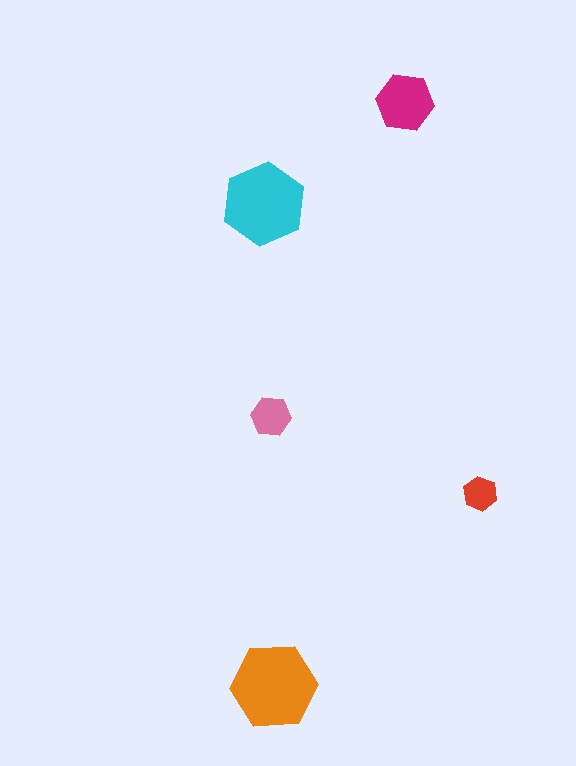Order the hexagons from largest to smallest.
the orange one, the cyan one, the magenta one, the pink one, the red one.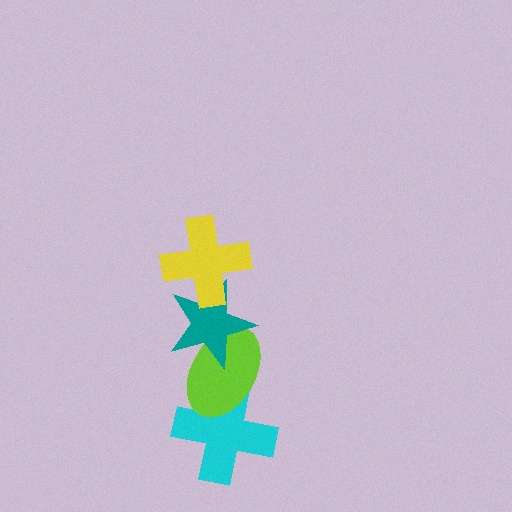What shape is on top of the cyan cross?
The lime ellipse is on top of the cyan cross.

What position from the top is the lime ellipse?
The lime ellipse is 3rd from the top.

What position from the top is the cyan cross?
The cyan cross is 4th from the top.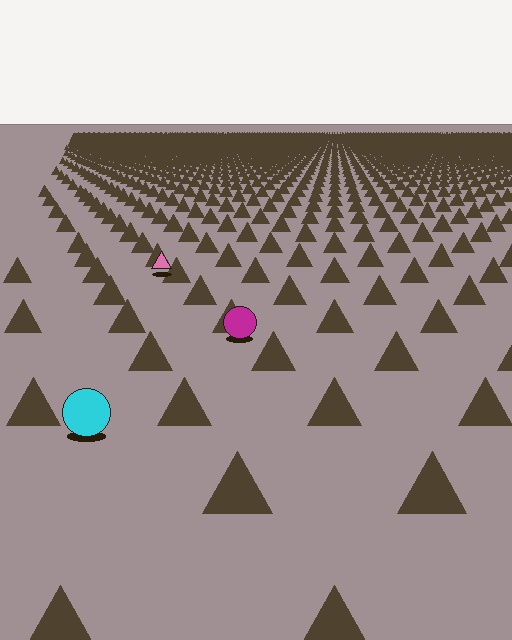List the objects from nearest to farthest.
From nearest to farthest: the cyan circle, the magenta circle, the pink triangle.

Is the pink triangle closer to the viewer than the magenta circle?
No. The magenta circle is closer — you can tell from the texture gradient: the ground texture is coarser near it.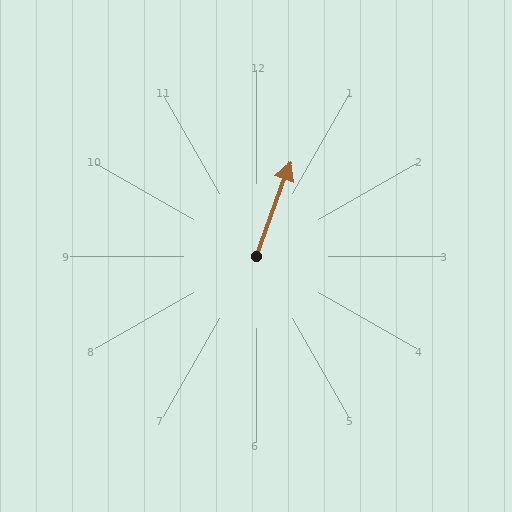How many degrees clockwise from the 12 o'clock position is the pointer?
Approximately 20 degrees.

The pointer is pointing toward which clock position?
Roughly 1 o'clock.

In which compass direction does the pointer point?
North.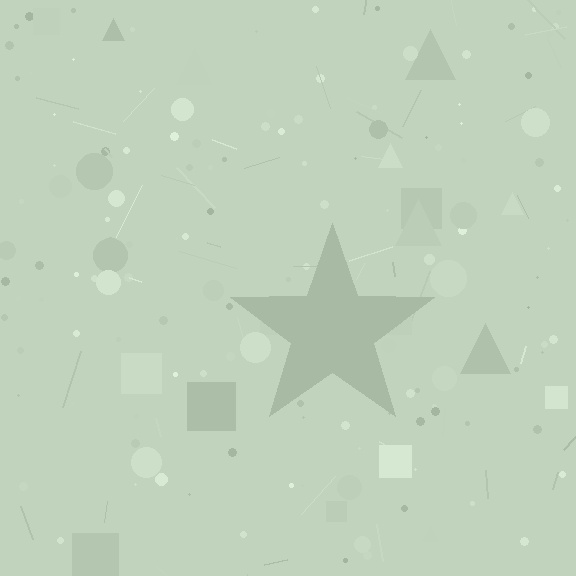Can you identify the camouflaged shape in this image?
The camouflaged shape is a star.